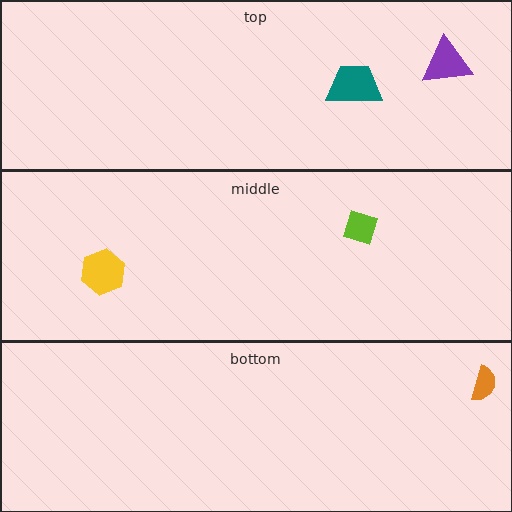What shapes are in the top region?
The purple triangle, the teal trapezoid.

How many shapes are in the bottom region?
1.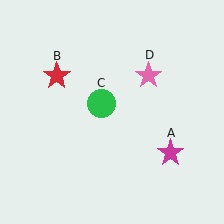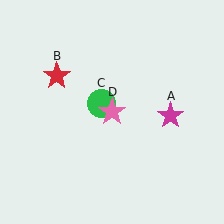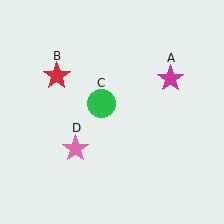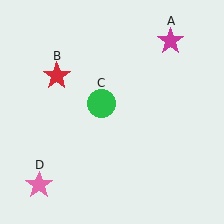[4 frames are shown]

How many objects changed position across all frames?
2 objects changed position: magenta star (object A), pink star (object D).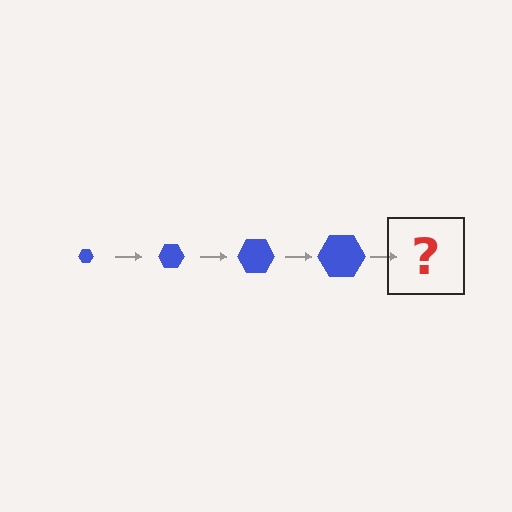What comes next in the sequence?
The next element should be a blue hexagon, larger than the previous one.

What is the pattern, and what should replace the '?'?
The pattern is that the hexagon gets progressively larger each step. The '?' should be a blue hexagon, larger than the previous one.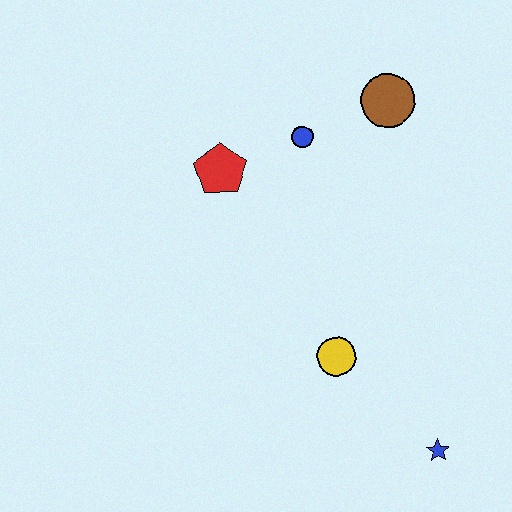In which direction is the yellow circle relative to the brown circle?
The yellow circle is below the brown circle.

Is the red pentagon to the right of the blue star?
No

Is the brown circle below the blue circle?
No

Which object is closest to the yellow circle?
The blue star is closest to the yellow circle.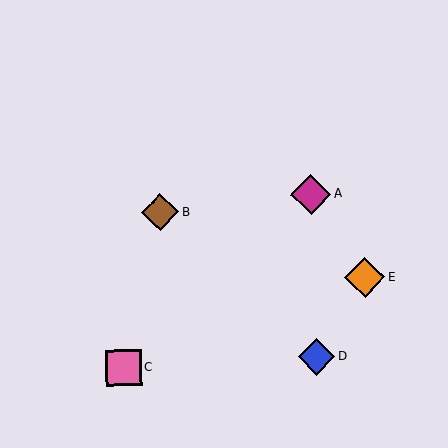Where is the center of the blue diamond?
The center of the blue diamond is at (316, 357).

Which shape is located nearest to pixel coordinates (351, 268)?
The orange diamond (labeled E) at (365, 278) is nearest to that location.